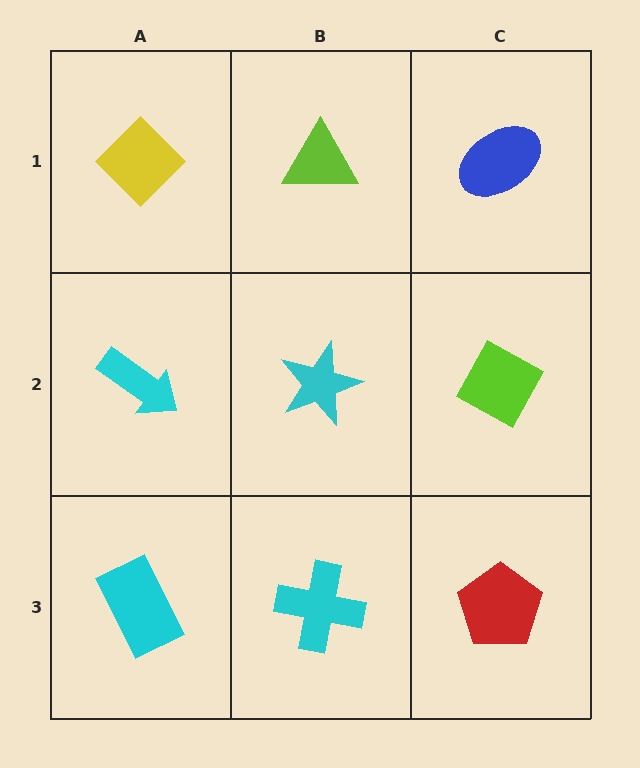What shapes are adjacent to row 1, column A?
A cyan arrow (row 2, column A), a lime triangle (row 1, column B).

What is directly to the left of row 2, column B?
A cyan arrow.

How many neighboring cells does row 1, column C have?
2.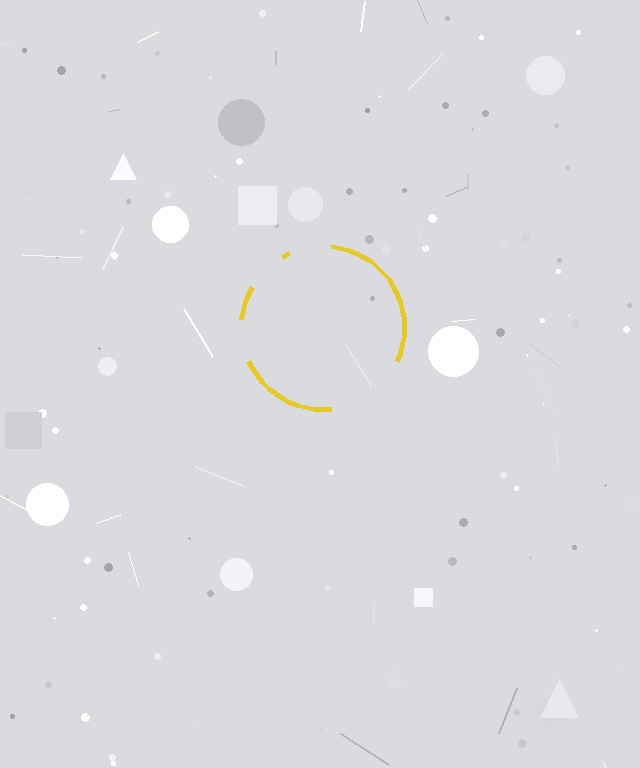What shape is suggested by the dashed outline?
The dashed outline suggests a circle.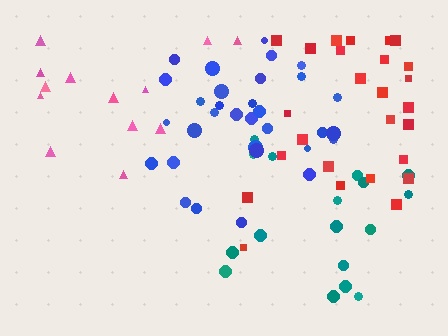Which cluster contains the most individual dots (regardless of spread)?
Blue (32).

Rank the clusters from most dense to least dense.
blue, red, teal, pink.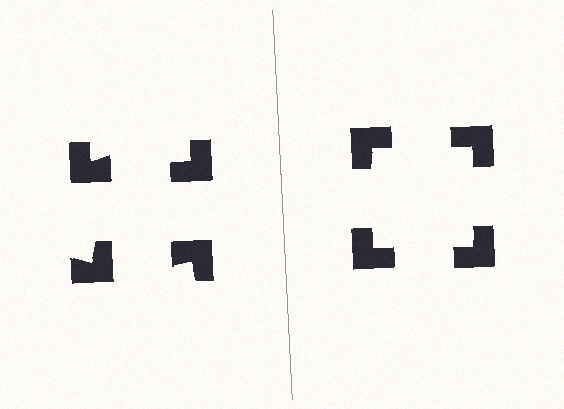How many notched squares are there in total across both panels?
8 — 4 on each side.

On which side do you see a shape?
An illusory square appears on the right side. On the left side the wedge cuts are rotated, so no coherent shape forms.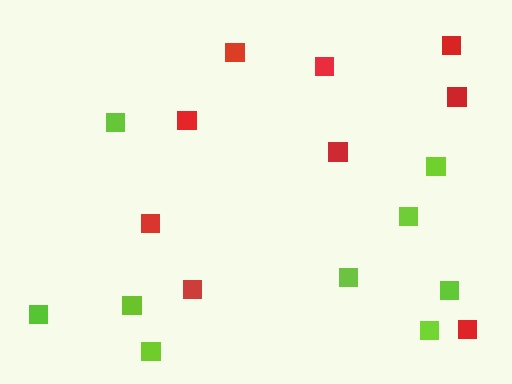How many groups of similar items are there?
There are 2 groups: one group of red squares (9) and one group of lime squares (9).